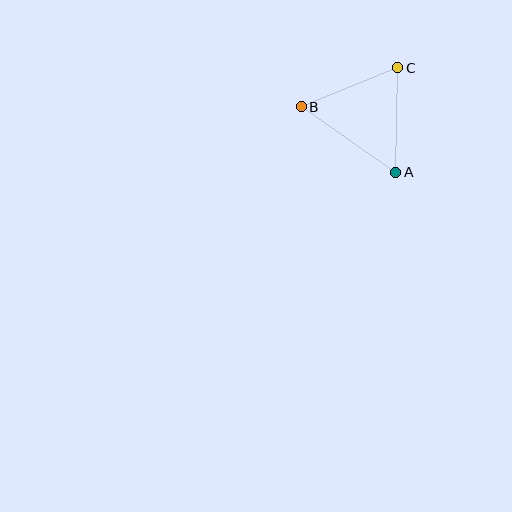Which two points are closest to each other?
Points B and C are closest to each other.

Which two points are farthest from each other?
Points A and B are farthest from each other.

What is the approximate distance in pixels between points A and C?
The distance between A and C is approximately 104 pixels.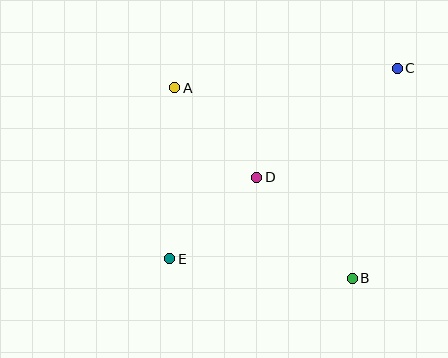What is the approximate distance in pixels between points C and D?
The distance between C and D is approximately 178 pixels.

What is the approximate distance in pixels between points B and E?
The distance between B and E is approximately 184 pixels.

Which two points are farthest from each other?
Points C and E are farthest from each other.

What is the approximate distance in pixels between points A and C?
The distance between A and C is approximately 223 pixels.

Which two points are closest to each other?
Points D and E are closest to each other.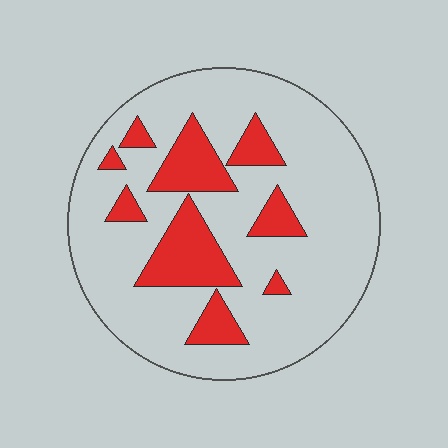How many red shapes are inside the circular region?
9.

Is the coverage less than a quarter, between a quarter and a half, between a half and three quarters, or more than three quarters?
Less than a quarter.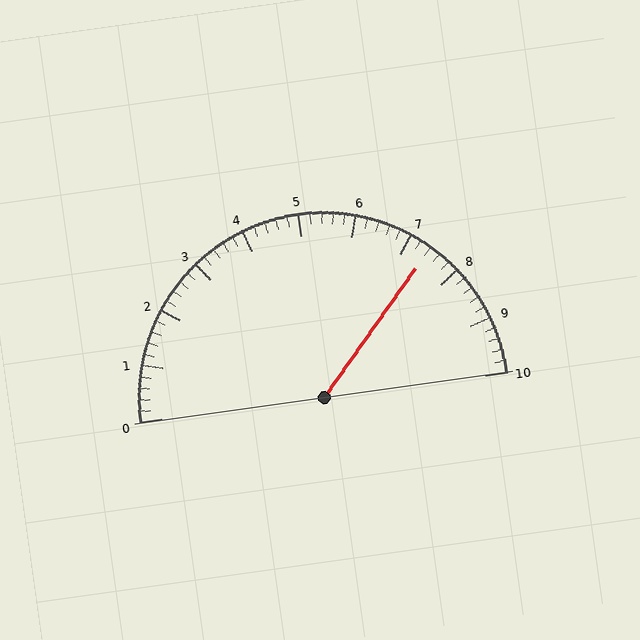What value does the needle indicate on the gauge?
The needle indicates approximately 7.4.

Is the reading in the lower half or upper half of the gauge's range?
The reading is in the upper half of the range (0 to 10).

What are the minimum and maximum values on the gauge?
The gauge ranges from 0 to 10.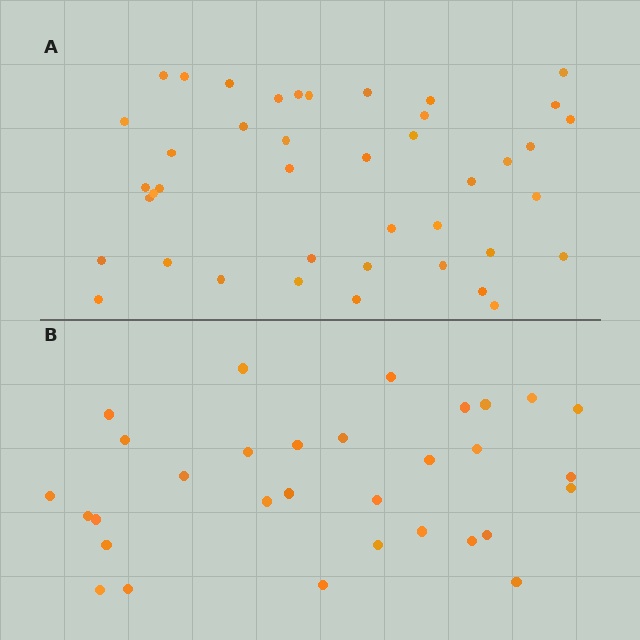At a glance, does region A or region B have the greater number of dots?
Region A (the top region) has more dots.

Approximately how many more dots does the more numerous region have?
Region A has roughly 12 or so more dots than region B.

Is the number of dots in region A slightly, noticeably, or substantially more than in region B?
Region A has noticeably more, but not dramatically so. The ratio is roughly 1.4 to 1.